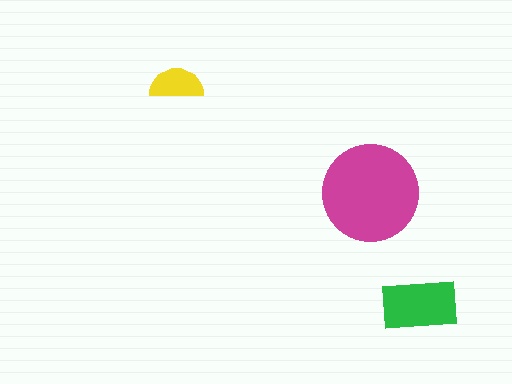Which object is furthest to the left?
The yellow semicircle is leftmost.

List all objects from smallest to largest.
The yellow semicircle, the green rectangle, the magenta circle.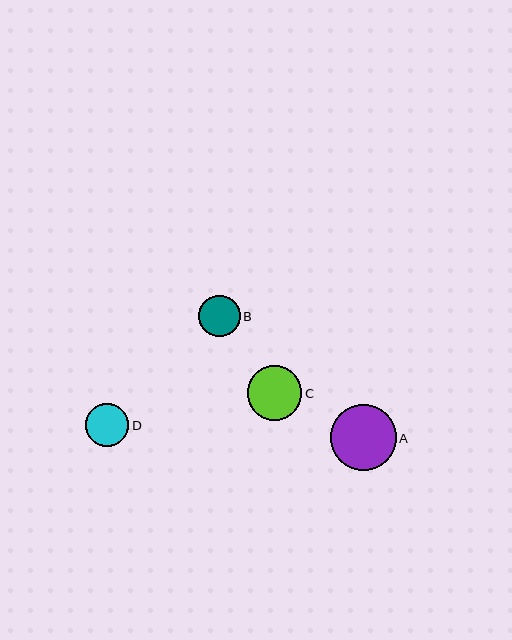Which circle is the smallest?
Circle B is the smallest with a size of approximately 42 pixels.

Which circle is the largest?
Circle A is the largest with a size of approximately 66 pixels.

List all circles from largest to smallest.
From largest to smallest: A, C, D, B.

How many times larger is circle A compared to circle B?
Circle A is approximately 1.6 times the size of circle B.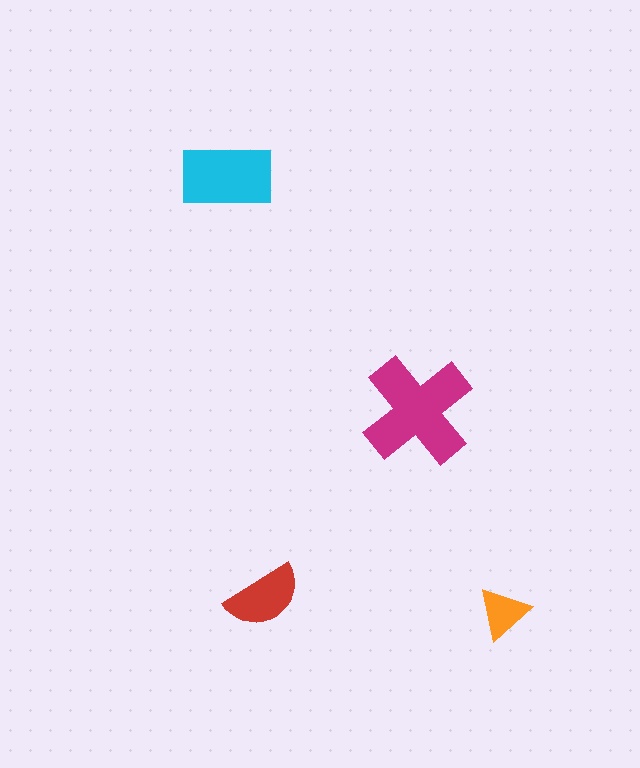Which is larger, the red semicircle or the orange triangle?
The red semicircle.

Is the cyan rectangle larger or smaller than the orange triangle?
Larger.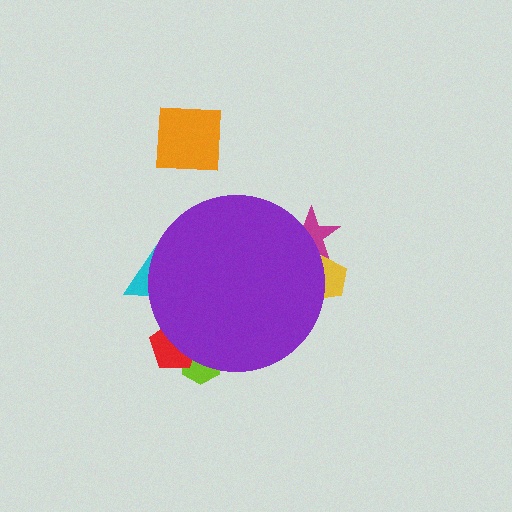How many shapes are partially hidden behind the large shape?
5 shapes are partially hidden.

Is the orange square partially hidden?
No, the orange square is fully visible.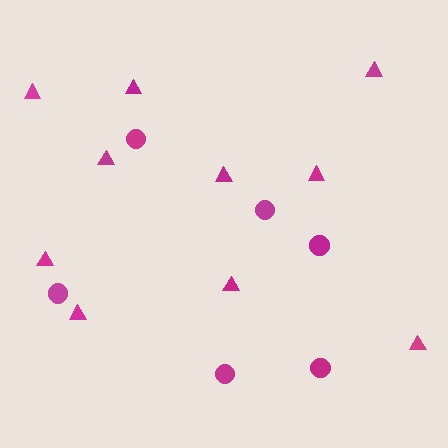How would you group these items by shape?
There are 2 groups: one group of triangles (10) and one group of circles (6).